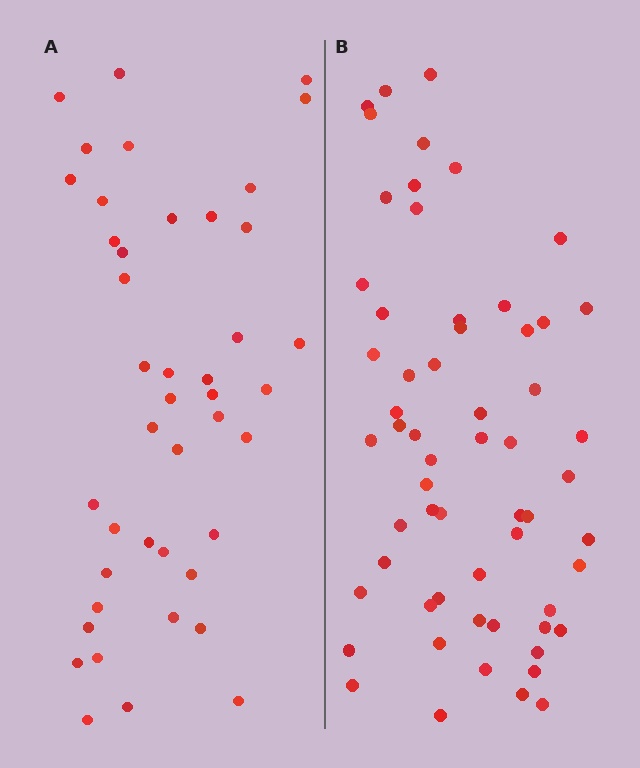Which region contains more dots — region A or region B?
Region B (the right region) has more dots.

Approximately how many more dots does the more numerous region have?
Region B has approximately 15 more dots than region A.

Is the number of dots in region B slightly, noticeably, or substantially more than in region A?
Region B has noticeably more, but not dramatically so. The ratio is roughly 1.4 to 1.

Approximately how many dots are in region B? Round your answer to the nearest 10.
About 60 dots.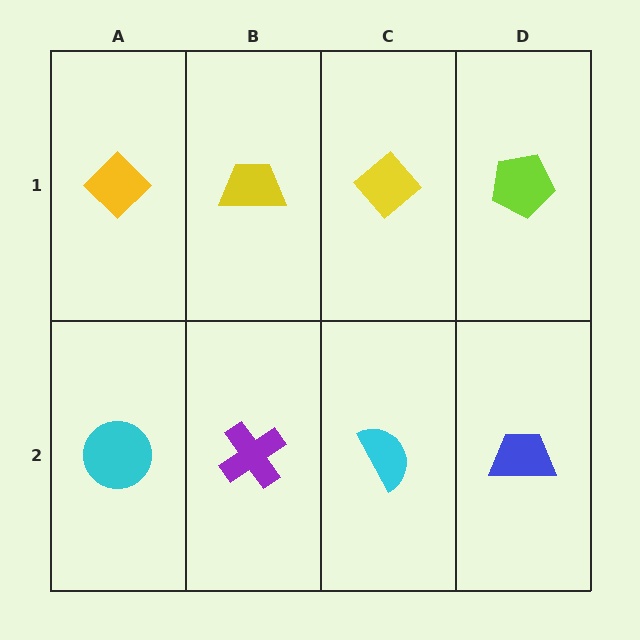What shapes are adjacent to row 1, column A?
A cyan circle (row 2, column A), a yellow trapezoid (row 1, column B).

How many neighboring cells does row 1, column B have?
3.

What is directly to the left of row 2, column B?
A cyan circle.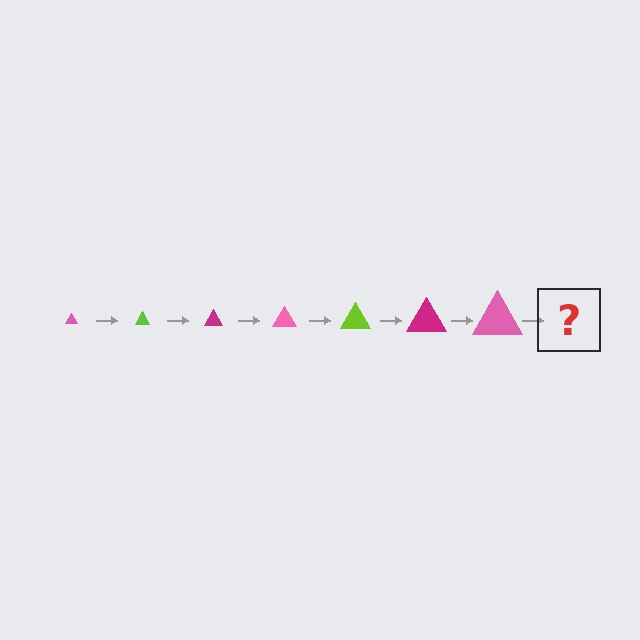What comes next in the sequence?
The next element should be a lime triangle, larger than the previous one.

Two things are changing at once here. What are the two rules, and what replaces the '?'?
The two rules are that the triangle grows larger each step and the color cycles through pink, lime, and magenta. The '?' should be a lime triangle, larger than the previous one.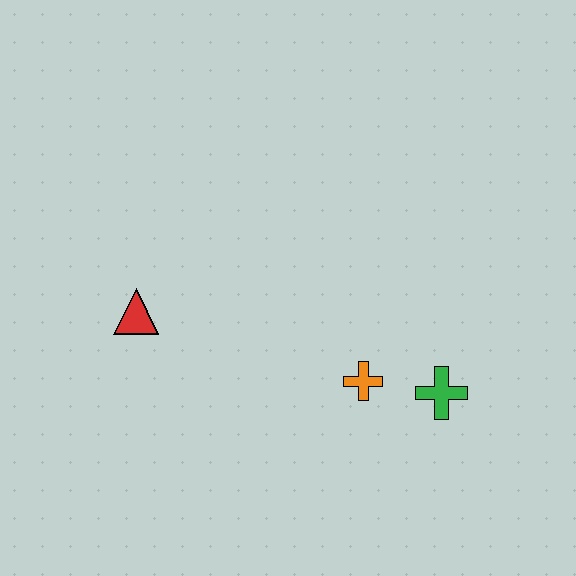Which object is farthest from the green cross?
The red triangle is farthest from the green cross.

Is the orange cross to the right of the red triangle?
Yes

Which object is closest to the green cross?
The orange cross is closest to the green cross.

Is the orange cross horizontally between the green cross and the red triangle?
Yes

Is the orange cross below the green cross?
No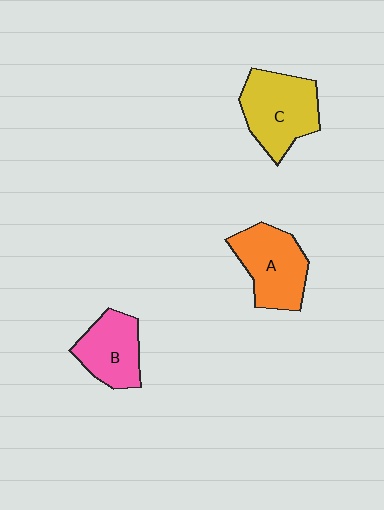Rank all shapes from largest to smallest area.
From largest to smallest: C (yellow), A (orange), B (pink).